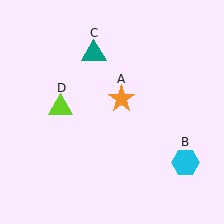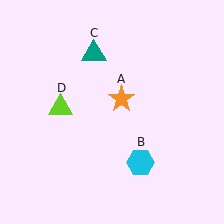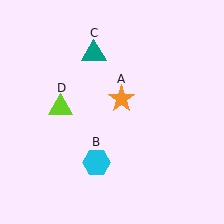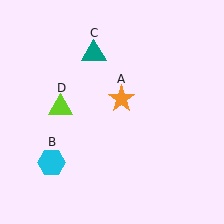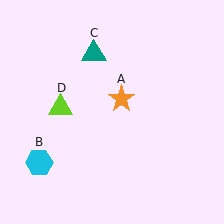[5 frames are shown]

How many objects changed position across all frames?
1 object changed position: cyan hexagon (object B).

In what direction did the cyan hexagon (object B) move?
The cyan hexagon (object B) moved left.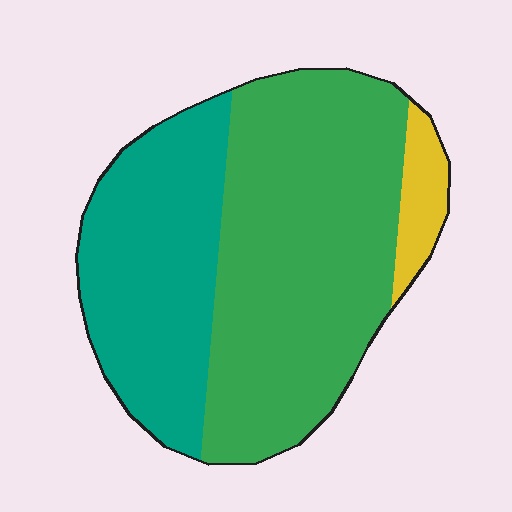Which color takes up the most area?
Green, at roughly 60%.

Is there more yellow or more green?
Green.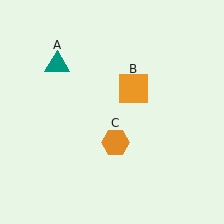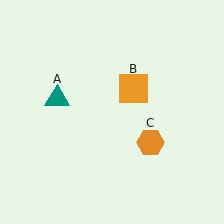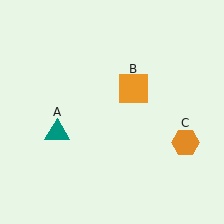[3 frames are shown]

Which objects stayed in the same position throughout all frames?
Orange square (object B) remained stationary.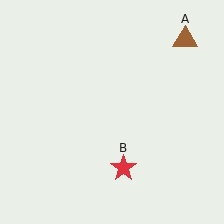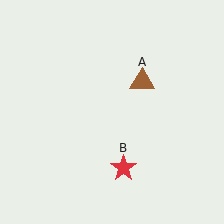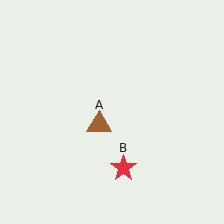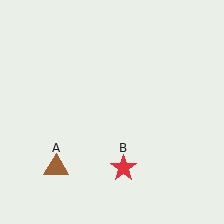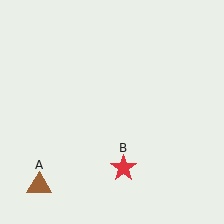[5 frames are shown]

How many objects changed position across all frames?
1 object changed position: brown triangle (object A).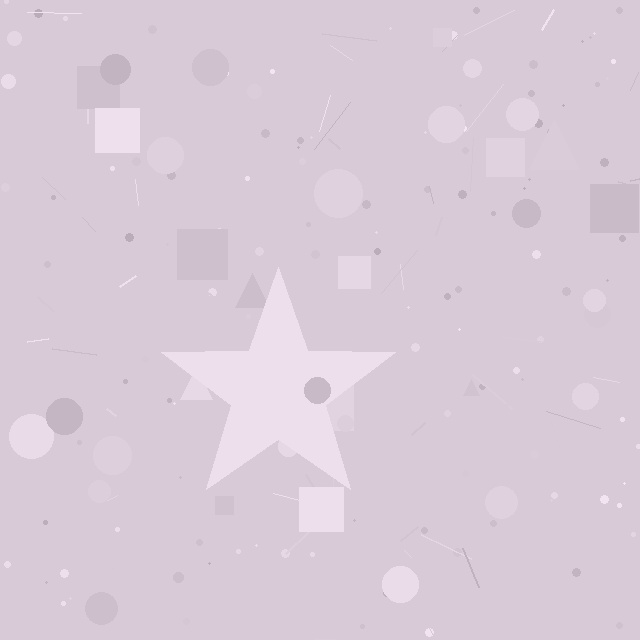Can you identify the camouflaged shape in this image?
The camouflaged shape is a star.